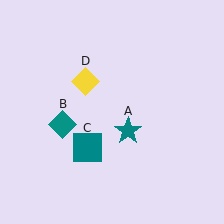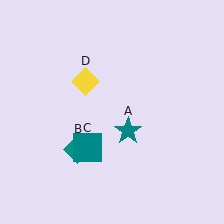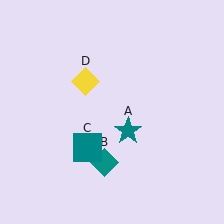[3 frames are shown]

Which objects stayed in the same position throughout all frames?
Teal star (object A) and teal square (object C) and yellow diamond (object D) remained stationary.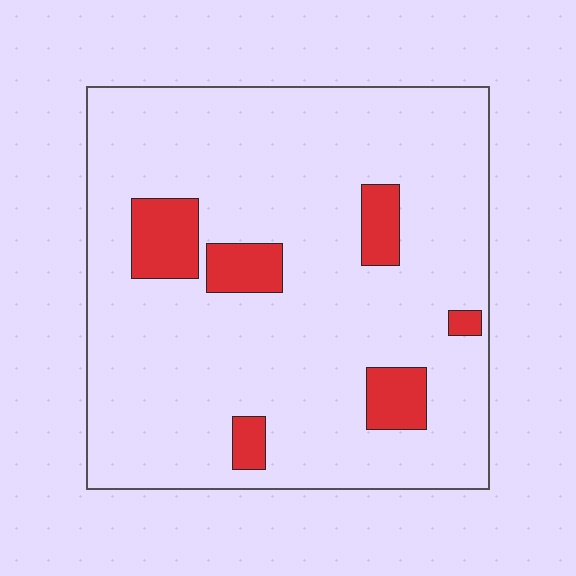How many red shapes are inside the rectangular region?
6.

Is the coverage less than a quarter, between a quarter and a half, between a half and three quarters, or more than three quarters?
Less than a quarter.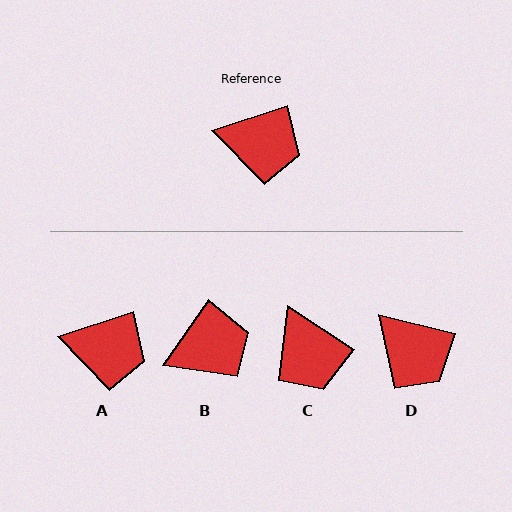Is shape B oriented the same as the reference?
No, it is off by about 37 degrees.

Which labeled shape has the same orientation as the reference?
A.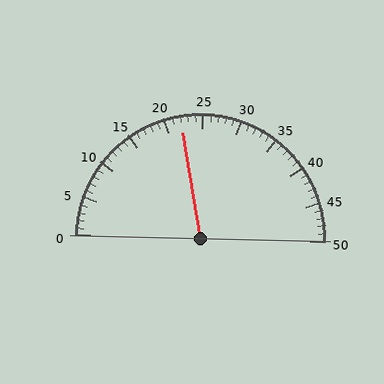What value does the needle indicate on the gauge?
The needle indicates approximately 22.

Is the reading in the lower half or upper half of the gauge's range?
The reading is in the lower half of the range (0 to 50).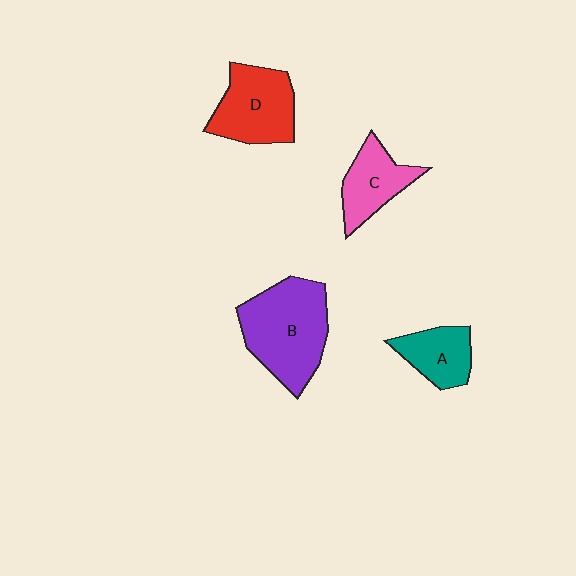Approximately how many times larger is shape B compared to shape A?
Approximately 2.0 times.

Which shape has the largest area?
Shape B (purple).